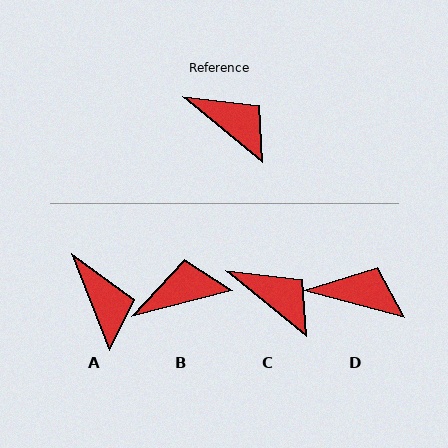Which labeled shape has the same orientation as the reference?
C.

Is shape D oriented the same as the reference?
No, it is off by about 24 degrees.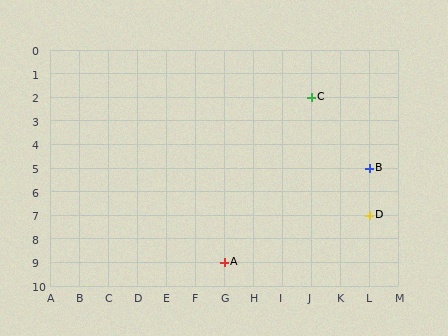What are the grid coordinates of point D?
Point D is at grid coordinates (L, 7).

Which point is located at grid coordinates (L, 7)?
Point D is at (L, 7).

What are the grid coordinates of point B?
Point B is at grid coordinates (L, 5).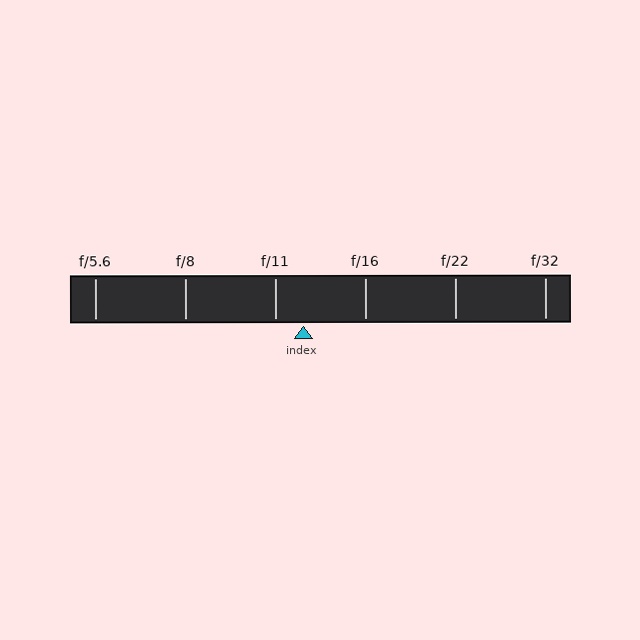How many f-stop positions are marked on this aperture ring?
There are 6 f-stop positions marked.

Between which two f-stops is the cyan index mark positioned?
The index mark is between f/11 and f/16.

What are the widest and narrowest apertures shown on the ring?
The widest aperture shown is f/5.6 and the narrowest is f/32.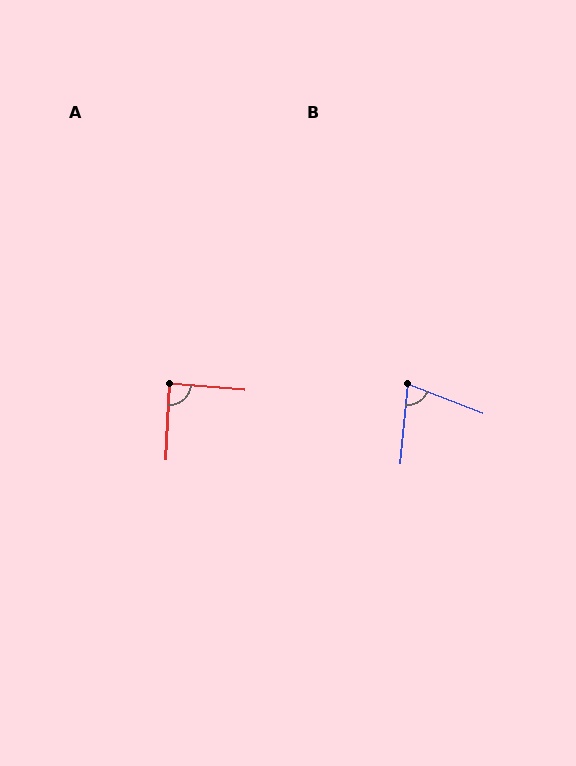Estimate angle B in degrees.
Approximately 74 degrees.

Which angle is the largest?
A, at approximately 88 degrees.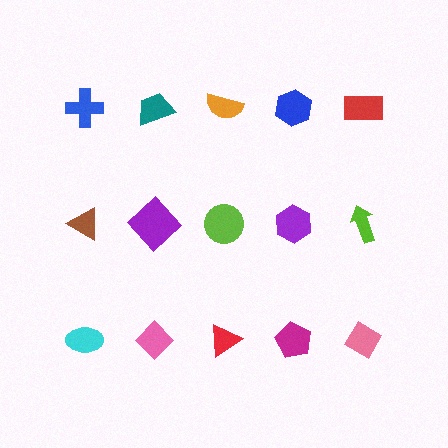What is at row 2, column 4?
A purple hexagon.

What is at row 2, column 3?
A lime circle.